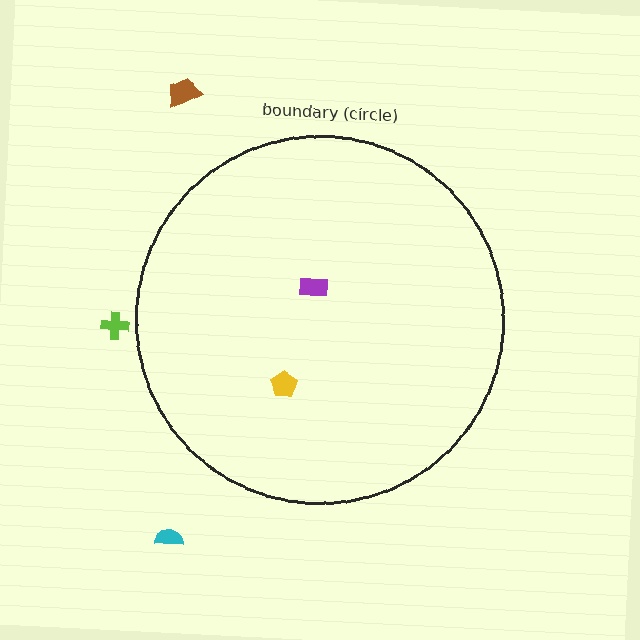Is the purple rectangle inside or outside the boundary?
Inside.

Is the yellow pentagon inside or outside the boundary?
Inside.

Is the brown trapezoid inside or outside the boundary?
Outside.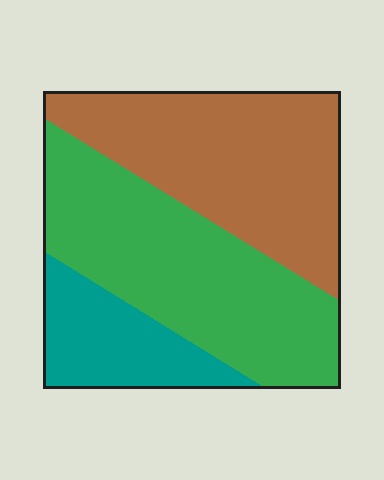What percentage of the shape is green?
Green takes up about two fifths (2/5) of the shape.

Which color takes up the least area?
Teal, at roughly 15%.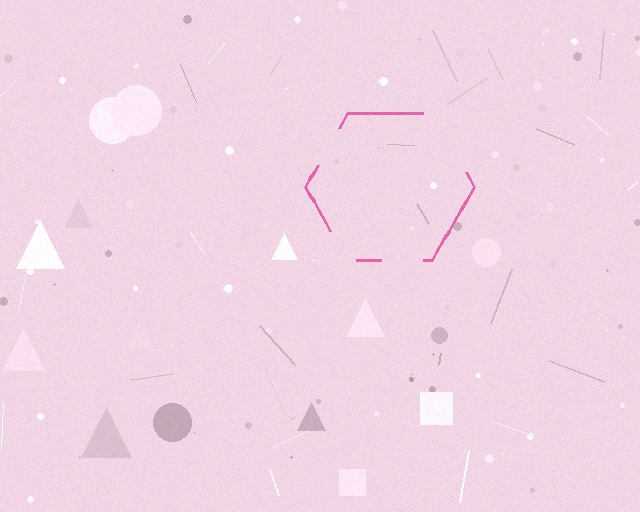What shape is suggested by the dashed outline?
The dashed outline suggests a hexagon.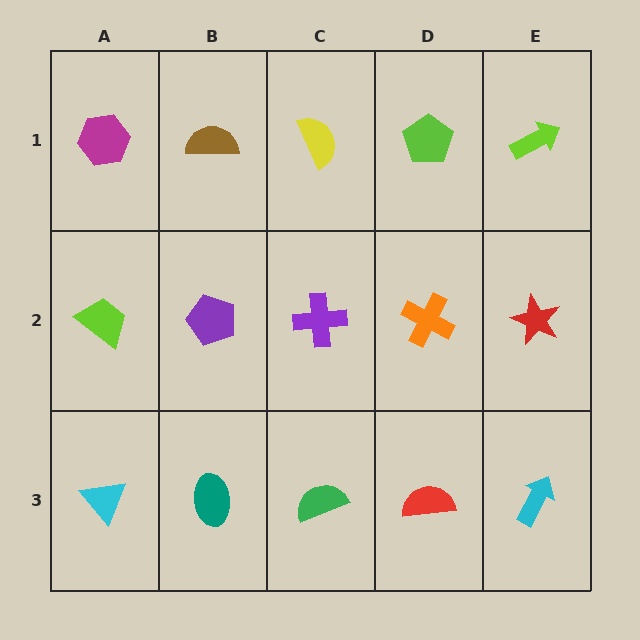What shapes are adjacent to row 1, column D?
An orange cross (row 2, column D), a yellow semicircle (row 1, column C), a lime arrow (row 1, column E).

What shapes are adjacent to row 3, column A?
A lime trapezoid (row 2, column A), a teal ellipse (row 3, column B).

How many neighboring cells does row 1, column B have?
3.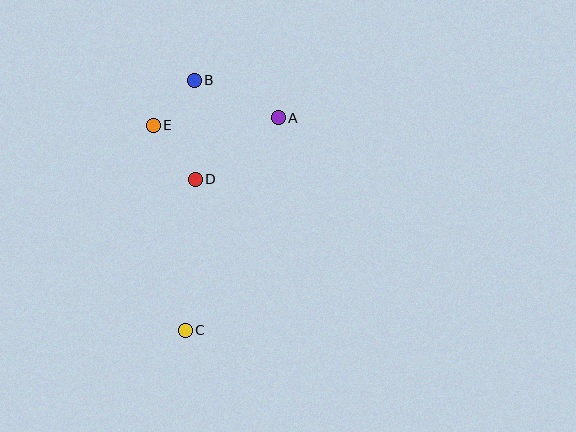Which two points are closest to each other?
Points B and E are closest to each other.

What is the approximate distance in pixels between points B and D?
The distance between B and D is approximately 99 pixels.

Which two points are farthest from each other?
Points B and C are farthest from each other.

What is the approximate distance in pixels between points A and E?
The distance between A and E is approximately 125 pixels.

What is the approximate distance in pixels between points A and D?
The distance between A and D is approximately 103 pixels.